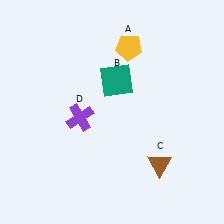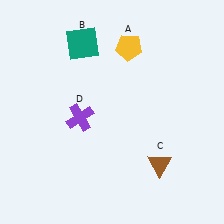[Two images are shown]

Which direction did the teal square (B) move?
The teal square (B) moved up.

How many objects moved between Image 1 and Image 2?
1 object moved between the two images.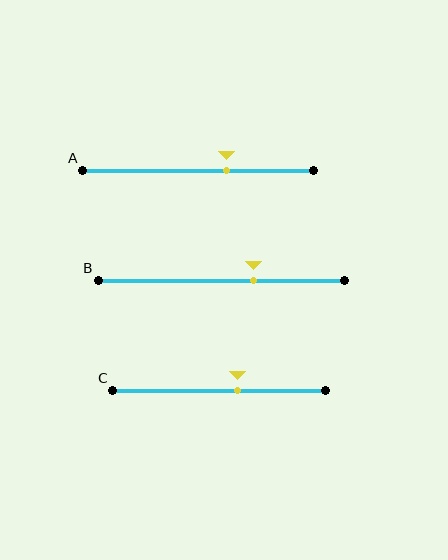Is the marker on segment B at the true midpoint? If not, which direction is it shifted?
No, the marker on segment B is shifted to the right by about 13% of the segment length.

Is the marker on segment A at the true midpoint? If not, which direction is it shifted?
No, the marker on segment A is shifted to the right by about 12% of the segment length.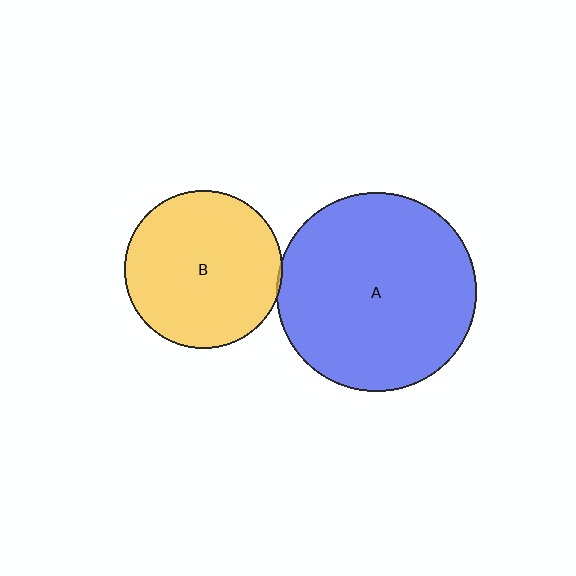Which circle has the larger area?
Circle A (blue).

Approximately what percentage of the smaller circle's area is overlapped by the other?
Approximately 5%.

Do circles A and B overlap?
Yes.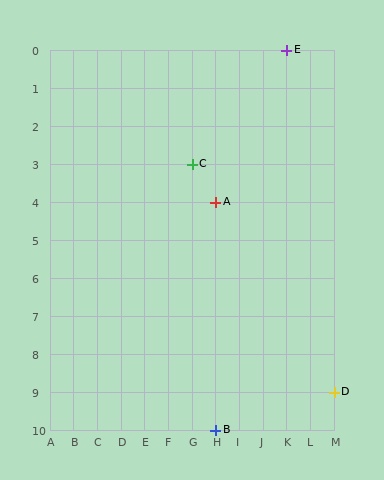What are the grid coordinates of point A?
Point A is at grid coordinates (H, 4).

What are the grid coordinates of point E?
Point E is at grid coordinates (K, 0).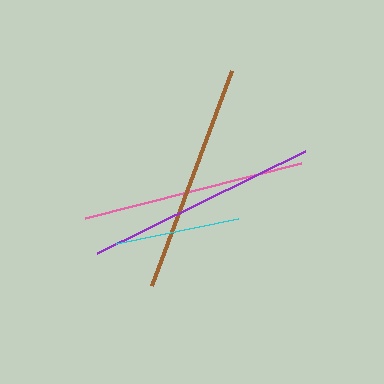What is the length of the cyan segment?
The cyan segment is approximately 124 pixels long.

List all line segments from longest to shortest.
From longest to shortest: purple, brown, pink, cyan.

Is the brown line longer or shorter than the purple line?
The purple line is longer than the brown line.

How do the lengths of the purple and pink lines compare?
The purple and pink lines are approximately the same length.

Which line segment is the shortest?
The cyan line is the shortest at approximately 124 pixels.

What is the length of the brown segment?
The brown segment is approximately 229 pixels long.